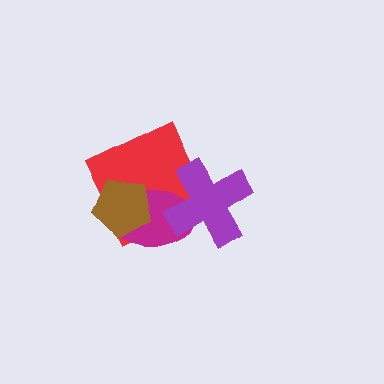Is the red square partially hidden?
Yes, it is partially covered by another shape.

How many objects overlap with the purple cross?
2 objects overlap with the purple cross.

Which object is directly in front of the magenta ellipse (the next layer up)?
The brown pentagon is directly in front of the magenta ellipse.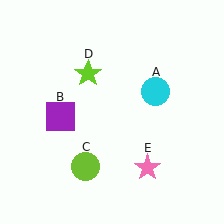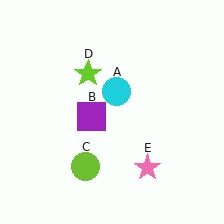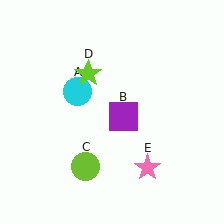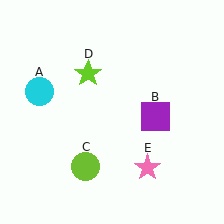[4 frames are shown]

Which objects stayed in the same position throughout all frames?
Lime circle (object C) and lime star (object D) and pink star (object E) remained stationary.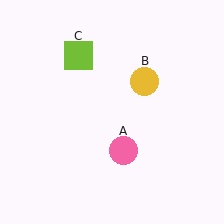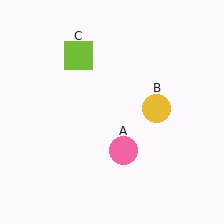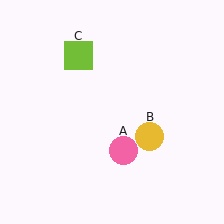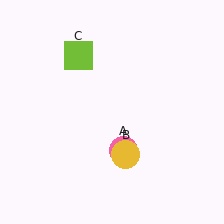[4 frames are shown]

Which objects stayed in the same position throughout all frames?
Pink circle (object A) and lime square (object C) remained stationary.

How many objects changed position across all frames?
1 object changed position: yellow circle (object B).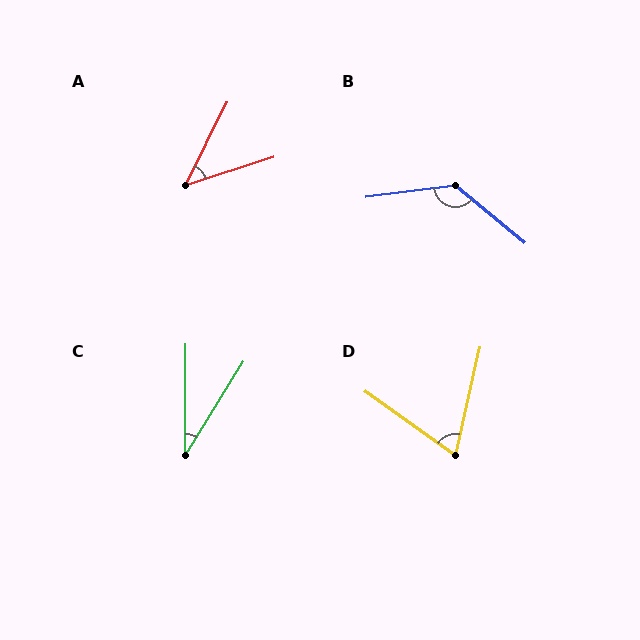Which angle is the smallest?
C, at approximately 31 degrees.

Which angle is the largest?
B, at approximately 133 degrees.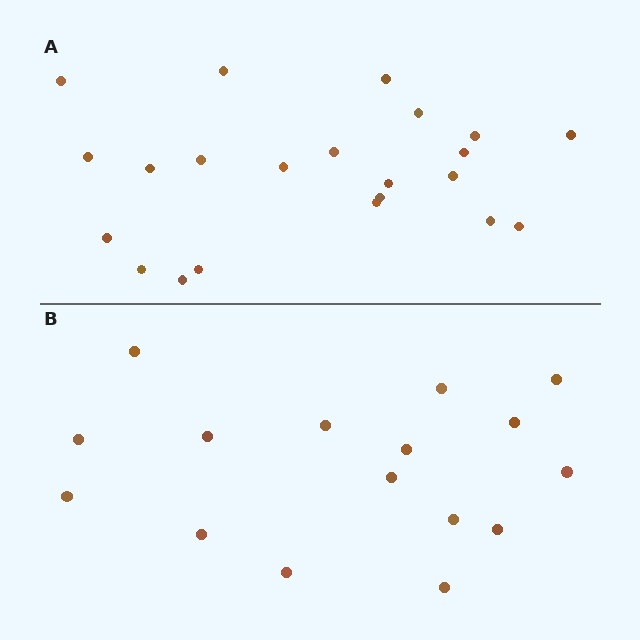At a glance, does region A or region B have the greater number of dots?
Region A (the top region) has more dots.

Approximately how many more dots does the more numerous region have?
Region A has about 6 more dots than region B.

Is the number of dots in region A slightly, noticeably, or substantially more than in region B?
Region A has noticeably more, but not dramatically so. The ratio is roughly 1.4 to 1.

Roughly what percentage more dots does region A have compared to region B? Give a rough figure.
About 40% more.